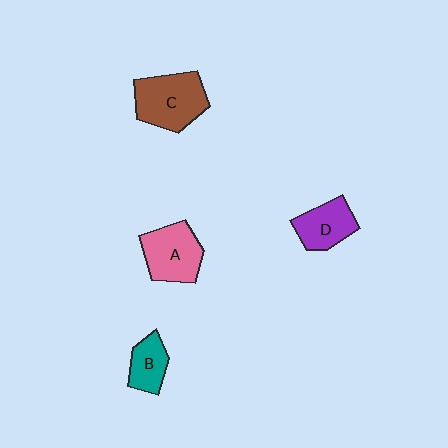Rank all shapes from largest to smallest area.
From largest to smallest: C (brown), A (pink), D (purple), B (teal).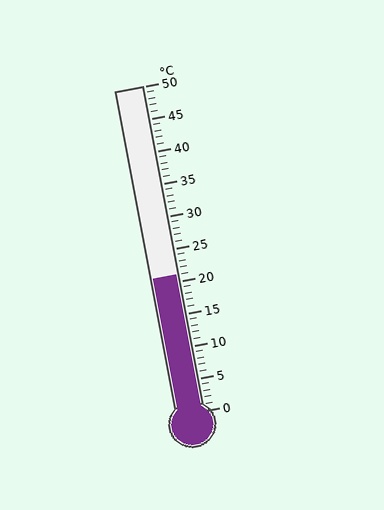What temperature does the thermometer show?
The thermometer shows approximately 21°C.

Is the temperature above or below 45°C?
The temperature is below 45°C.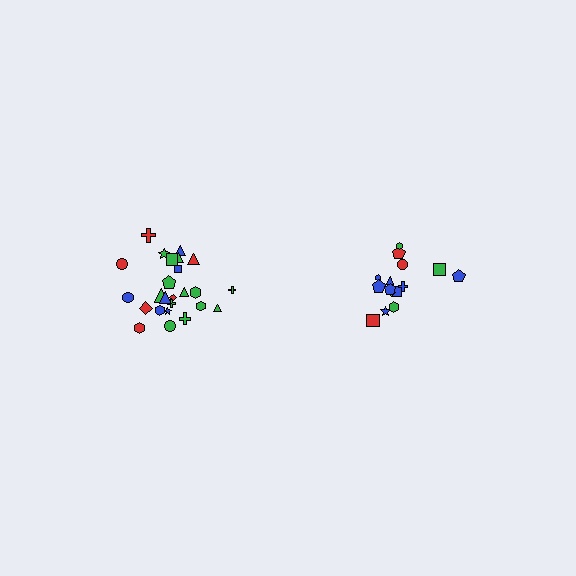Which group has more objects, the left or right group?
The left group.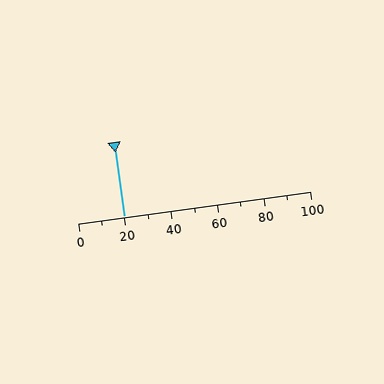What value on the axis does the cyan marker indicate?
The marker indicates approximately 20.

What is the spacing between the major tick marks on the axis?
The major ticks are spaced 20 apart.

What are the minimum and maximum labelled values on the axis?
The axis runs from 0 to 100.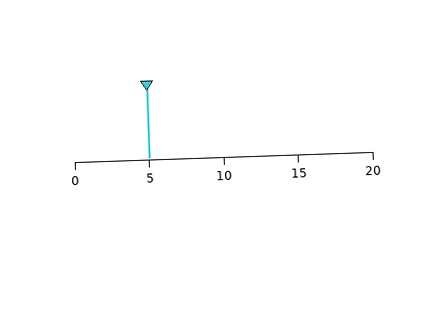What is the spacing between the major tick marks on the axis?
The major ticks are spaced 5 apart.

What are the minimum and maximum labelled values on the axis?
The axis runs from 0 to 20.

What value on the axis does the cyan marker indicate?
The marker indicates approximately 5.